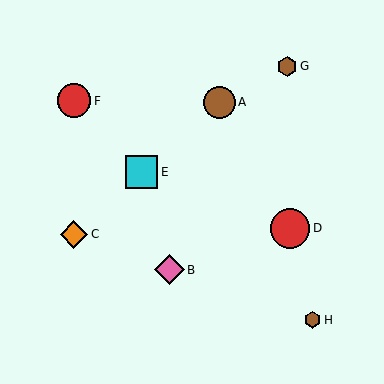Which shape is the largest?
The red circle (labeled D) is the largest.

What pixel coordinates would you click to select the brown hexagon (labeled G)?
Click at (287, 66) to select the brown hexagon G.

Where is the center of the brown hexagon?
The center of the brown hexagon is at (313, 320).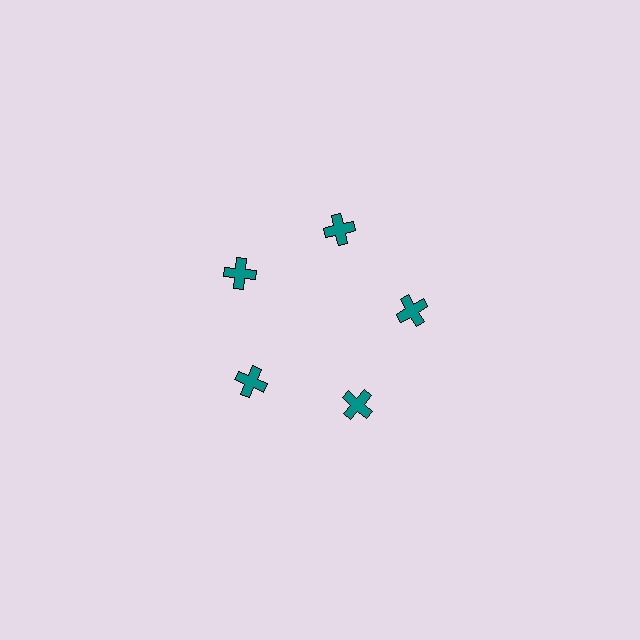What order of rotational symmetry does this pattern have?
This pattern has 5-fold rotational symmetry.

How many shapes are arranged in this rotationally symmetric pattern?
There are 5 shapes, arranged in 5 groups of 1.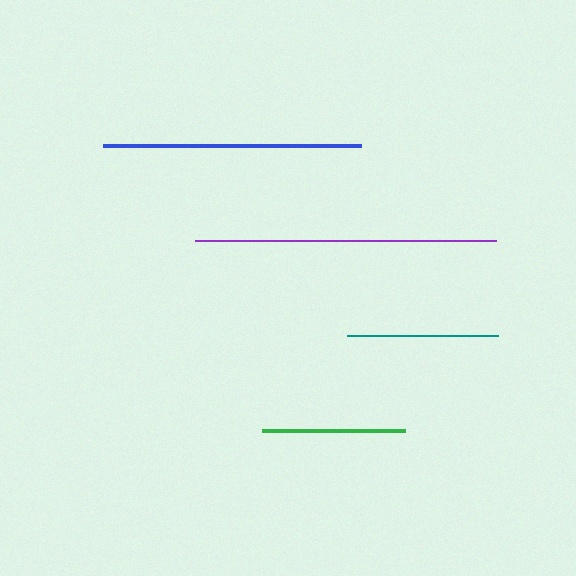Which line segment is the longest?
The purple line is the longest at approximately 301 pixels.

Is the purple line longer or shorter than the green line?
The purple line is longer than the green line.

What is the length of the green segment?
The green segment is approximately 143 pixels long.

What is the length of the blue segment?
The blue segment is approximately 257 pixels long.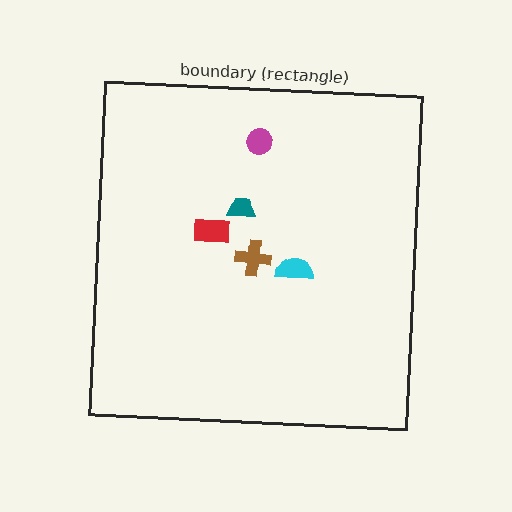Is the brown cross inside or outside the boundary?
Inside.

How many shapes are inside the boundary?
5 inside, 0 outside.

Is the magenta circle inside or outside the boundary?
Inside.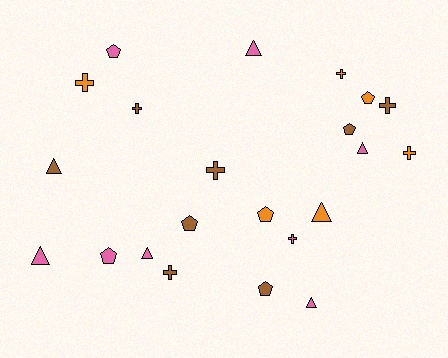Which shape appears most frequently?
Cross, with 8 objects.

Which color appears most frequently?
Brown, with 8 objects.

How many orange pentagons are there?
There are 2 orange pentagons.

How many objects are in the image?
There are 22 objects.